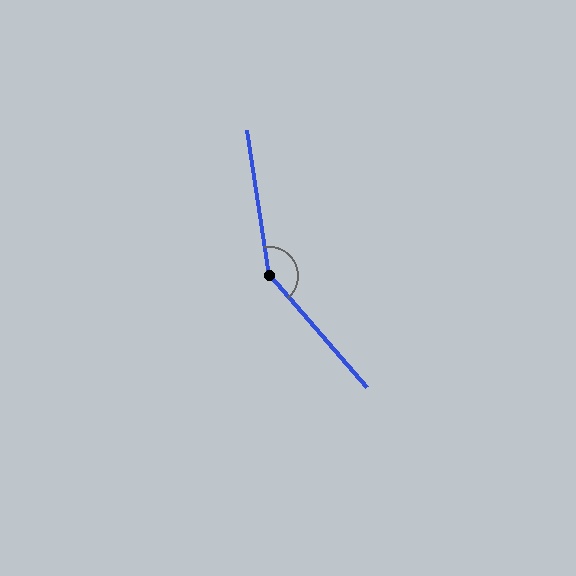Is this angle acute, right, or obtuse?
It is obtuse.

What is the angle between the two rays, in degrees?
Approximately 148 degrees.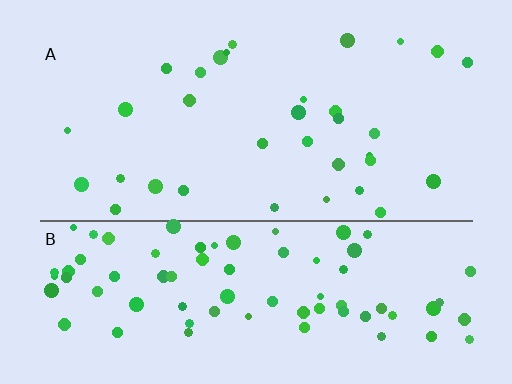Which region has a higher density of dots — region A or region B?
B (the bottom).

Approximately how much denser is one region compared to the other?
Approximately 2.4× — region B over region A.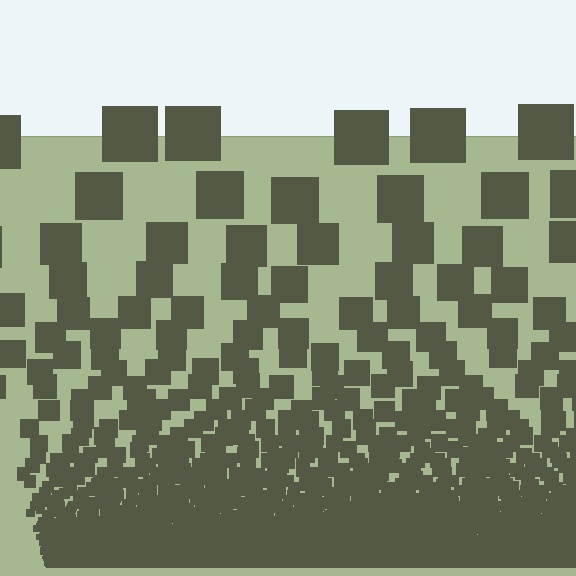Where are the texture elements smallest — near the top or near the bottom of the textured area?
Near the bottom.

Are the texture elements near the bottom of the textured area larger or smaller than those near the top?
Smaller. The gradient is inverted — elements near the bottom are smaller and denser.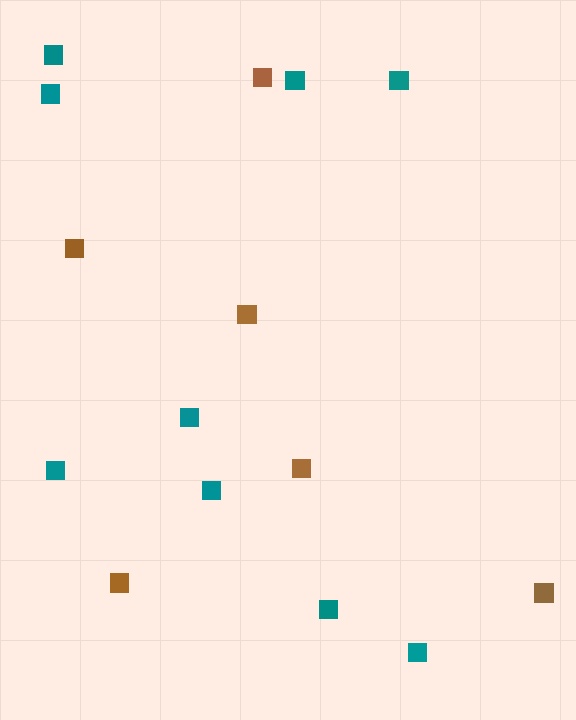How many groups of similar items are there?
There are 2 groups: one group of brown squares (6) and one group of teal squares (9).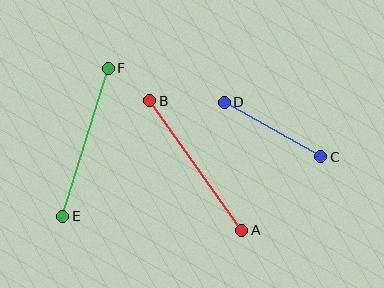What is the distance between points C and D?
The distance is approximately 111 pixels.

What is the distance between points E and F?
The distance is approximately 155 pixels.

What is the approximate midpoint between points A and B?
The midpoint is at approximately (196, 165) pixels.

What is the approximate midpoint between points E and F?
The midpoint is at approximately (85, 142) pixels.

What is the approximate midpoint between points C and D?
The midpoint is at approximately (272, 129) pixels.